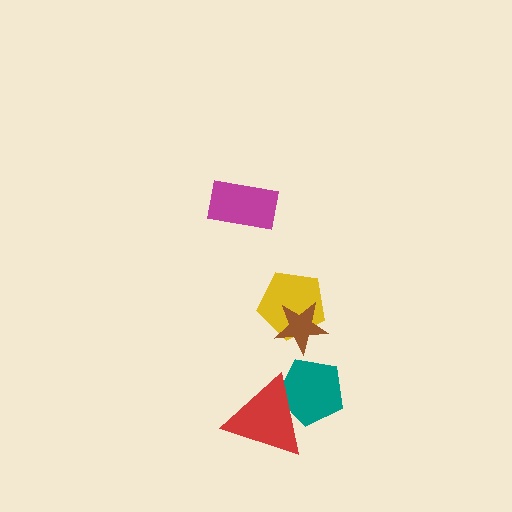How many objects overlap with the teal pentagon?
1 object overlaps with the teal pentagon.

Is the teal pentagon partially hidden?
Yes, it is partially covered by another shape.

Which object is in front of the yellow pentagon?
The brown star is in front of the yellow pentagon.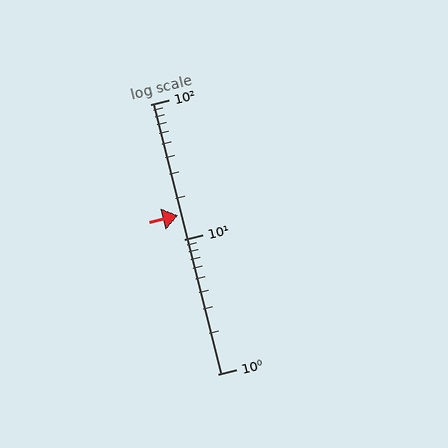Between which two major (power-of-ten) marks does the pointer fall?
The pointer is between 10 and 100.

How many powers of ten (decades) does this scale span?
The scale spans 2 decades, from 1 to 100.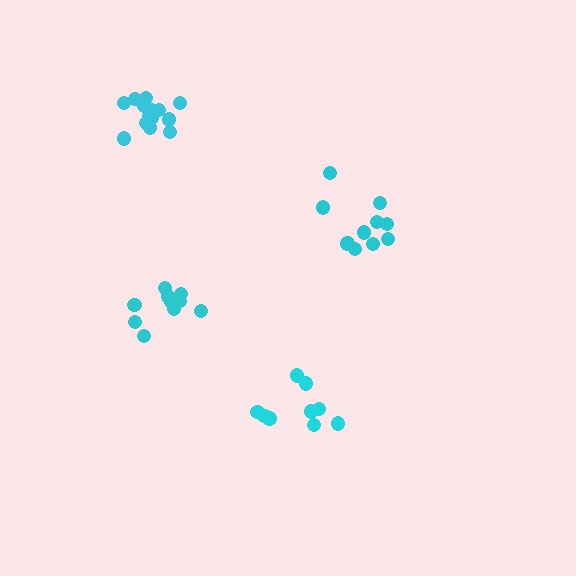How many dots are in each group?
Group 1: 9 dots, Group 2: 14 dots, Group 3: 10 dots, Group 4: 10 dots (43 total).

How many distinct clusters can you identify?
There are 4 distinct clusters.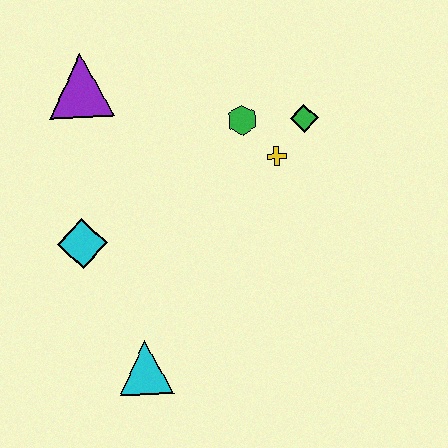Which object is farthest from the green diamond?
The cyan triangle is farthest from the green diamond.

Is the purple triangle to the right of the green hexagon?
No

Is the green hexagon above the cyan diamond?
Yes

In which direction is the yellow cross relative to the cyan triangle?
The yellow cross is above the cyan triangle.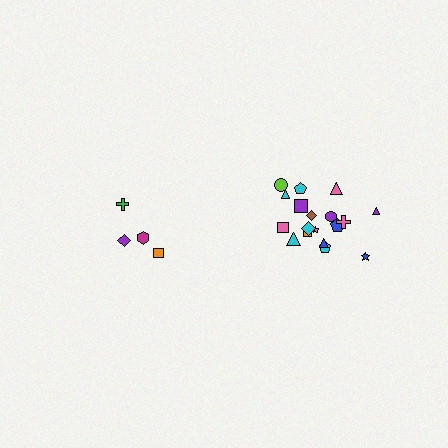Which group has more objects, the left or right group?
The right group.